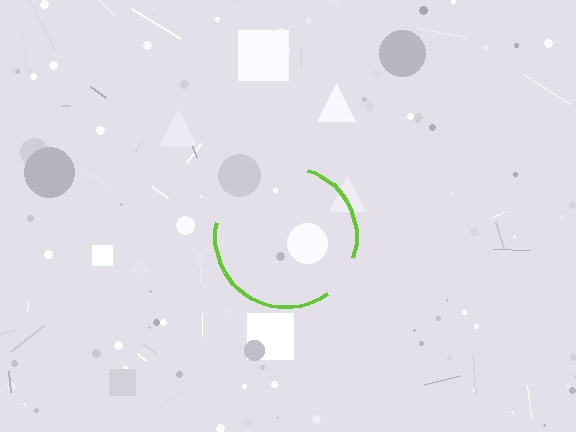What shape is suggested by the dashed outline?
The dashed outline suggests a circle.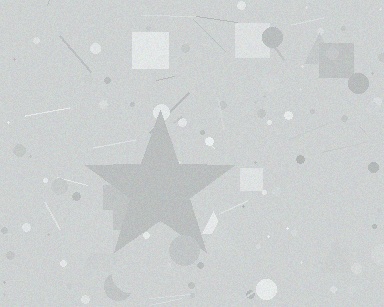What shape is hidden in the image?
A star is hidden in the image.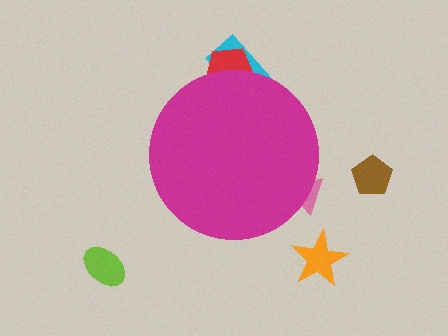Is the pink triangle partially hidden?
Yes, the pink triangle is partially hidden behind the magenta circle.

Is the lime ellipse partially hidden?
No, the lime ellipse is fully visible.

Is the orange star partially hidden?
No, the orange star is fully visible.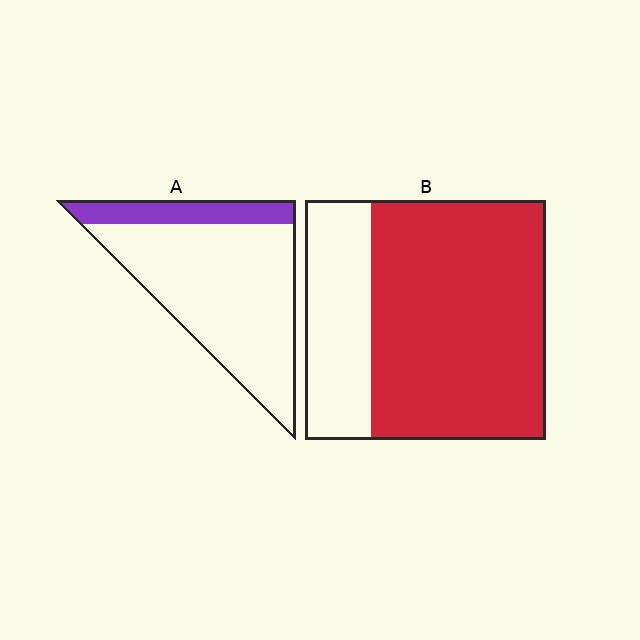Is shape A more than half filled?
No.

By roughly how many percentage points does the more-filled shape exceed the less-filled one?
By roughly 55 percentage points (B over A).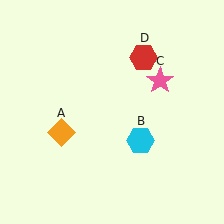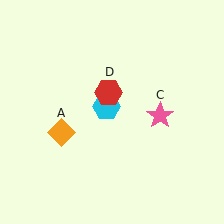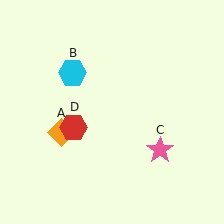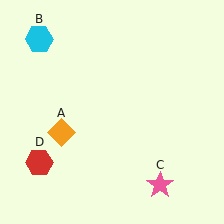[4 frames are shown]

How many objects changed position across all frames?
3 objects changed position: cyan hexagon (object B), pink star (object C), red hexagon (object D).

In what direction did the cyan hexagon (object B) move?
The cyan hexagon (object B) moved up and to the left.